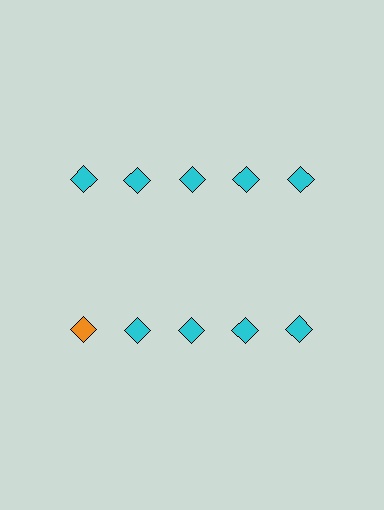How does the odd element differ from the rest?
It has a different color: orange instead of cyan.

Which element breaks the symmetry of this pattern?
The orange diamond in the second row, leftmost column breaks the symmetry. All other shapes are cyan diamonds.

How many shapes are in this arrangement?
There are 10 shapes arranged in a grid pattern.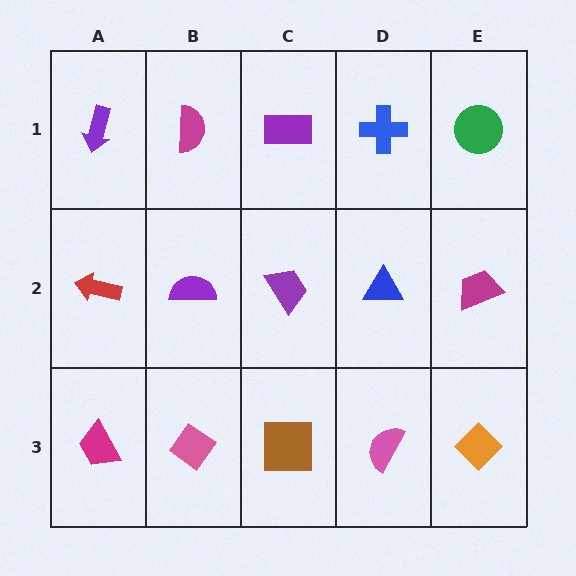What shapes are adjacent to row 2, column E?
A green circle (row 1, column E), an orange diamond (row 3, column E), a blue triangle (row 2, column D).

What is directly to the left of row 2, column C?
A purple semicircle.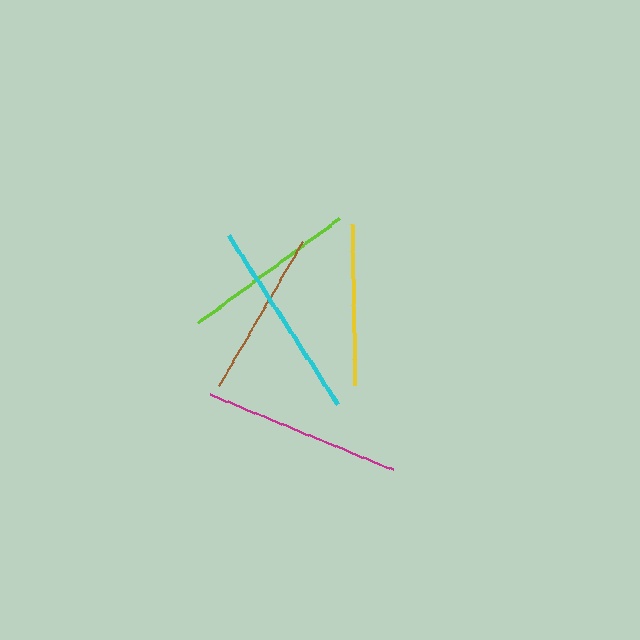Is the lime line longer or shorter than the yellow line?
The lime line is longer than the yellow line.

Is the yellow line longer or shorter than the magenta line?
The magenta line is longer than the yellow line.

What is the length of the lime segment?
The lime segment is approximately 175 pixels long.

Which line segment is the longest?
The cyan line is the longest at approximately 201 pixels.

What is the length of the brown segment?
The brown segment is approximately 166 pixels long.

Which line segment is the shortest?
The yellow line is the shortest at approximately 161 pixels.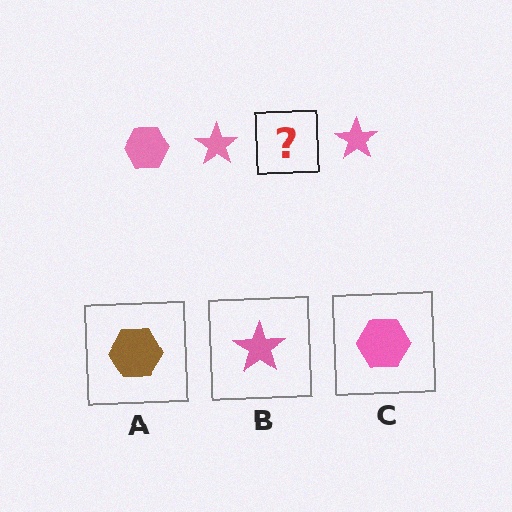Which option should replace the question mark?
Option C.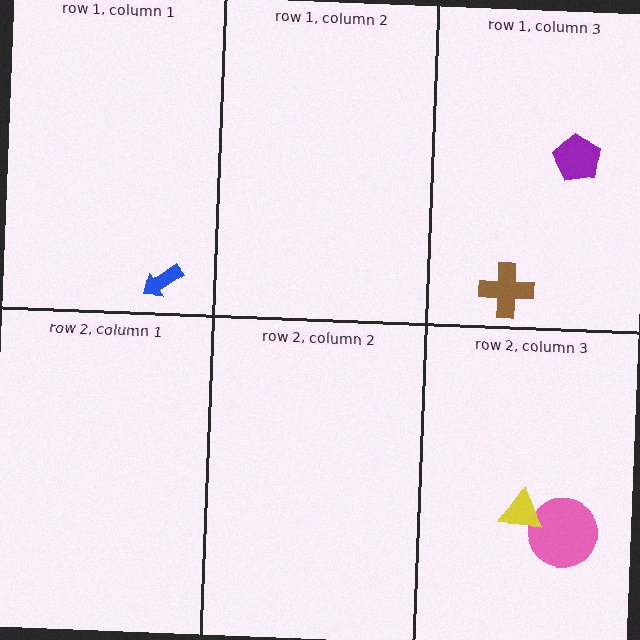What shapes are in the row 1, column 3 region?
The brown cross, the purple pentagon.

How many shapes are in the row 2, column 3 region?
2.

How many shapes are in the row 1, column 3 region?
2.